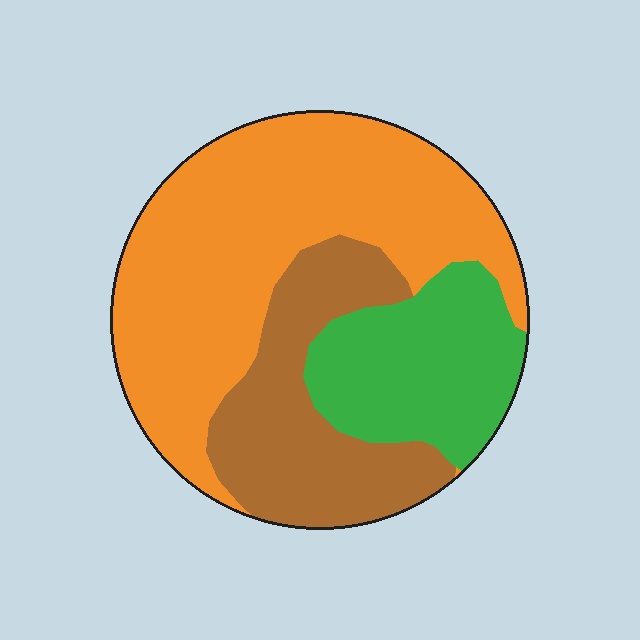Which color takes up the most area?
Orange, at roughly 50%.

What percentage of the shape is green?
Green covers about 20% of the shape.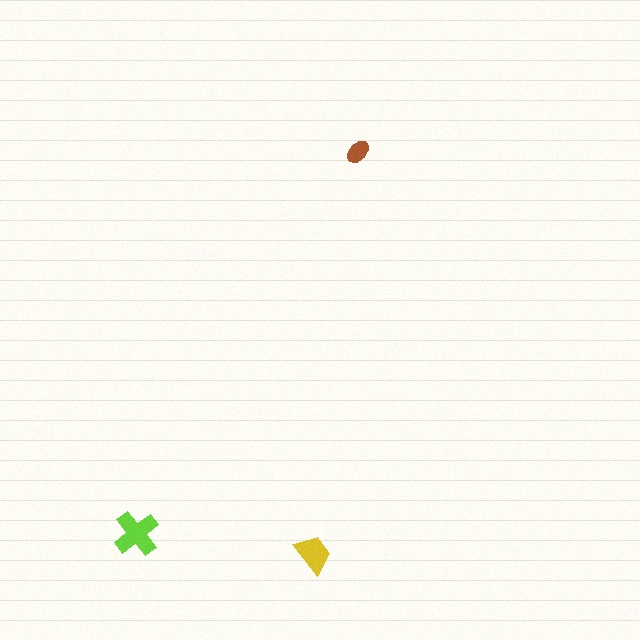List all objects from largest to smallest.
The lime cross, the yellow trapezoid, the brown ellipse.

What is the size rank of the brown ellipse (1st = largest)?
3rd.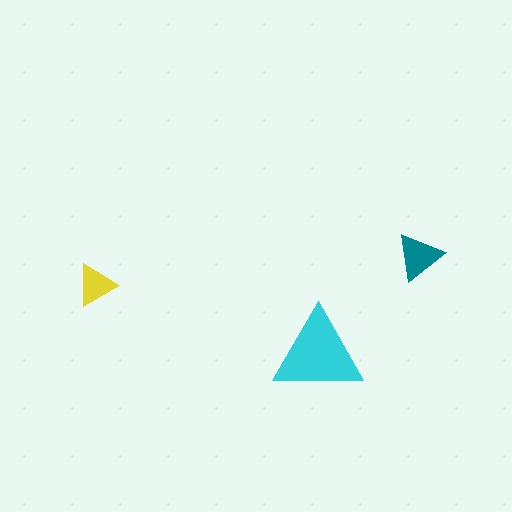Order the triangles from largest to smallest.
the cyan one, the teal one, the yellow one.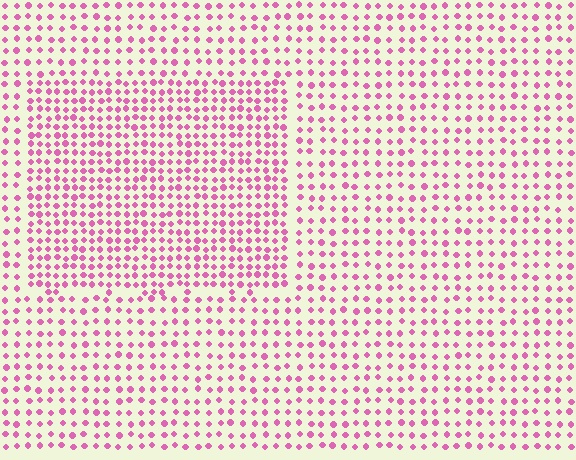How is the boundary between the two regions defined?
The boundary is defined by a change in element density (approximately 1.7x ratio). All elements are the same color, size, and shape.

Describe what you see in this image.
The image contains small pink elements arranged at two different densities. A rectangle-shaped region is visible where the elements are more densely packed than the surrounding area.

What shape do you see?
I see a rectangle.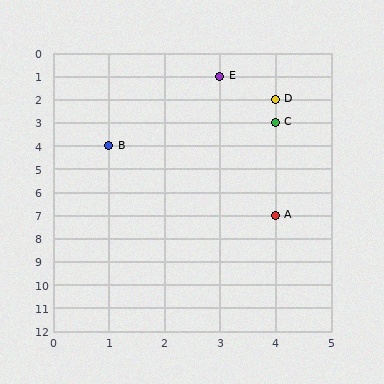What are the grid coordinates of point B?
Point B is at grid coordinates (1, 4).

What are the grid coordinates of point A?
Point A is at grid coordinates (4, 7).